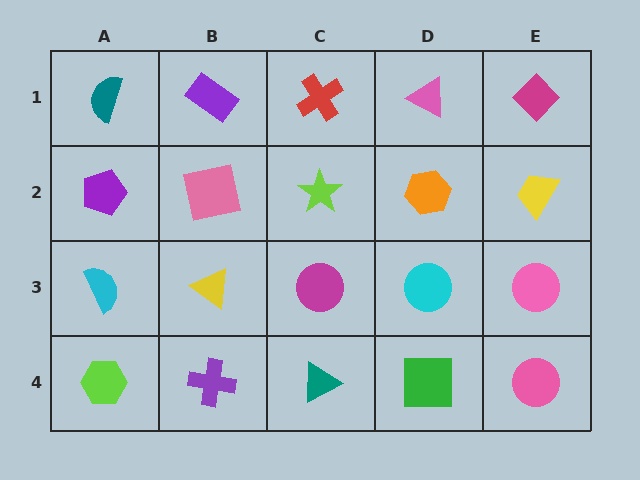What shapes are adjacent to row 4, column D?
A cyan circle (row 3, column D), a teal triangle (row 4, column C), a pink circle (row 4, column E).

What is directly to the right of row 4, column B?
A teal triangle.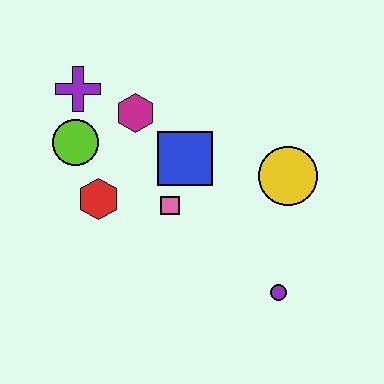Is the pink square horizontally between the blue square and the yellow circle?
No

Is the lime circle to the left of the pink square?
Yes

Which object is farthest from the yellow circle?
The purple cross is farthest from the yellow circle.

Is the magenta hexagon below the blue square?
No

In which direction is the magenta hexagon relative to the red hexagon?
The magenta hexagon is above the red hexagon.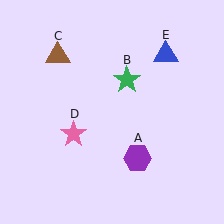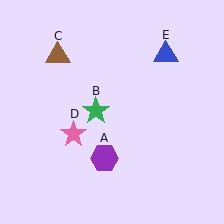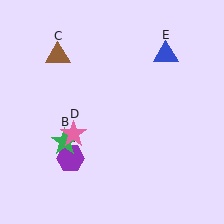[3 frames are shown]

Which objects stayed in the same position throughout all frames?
Brown triangle (object C) and pink star (object D) and blue triangle (object E) remained stationary.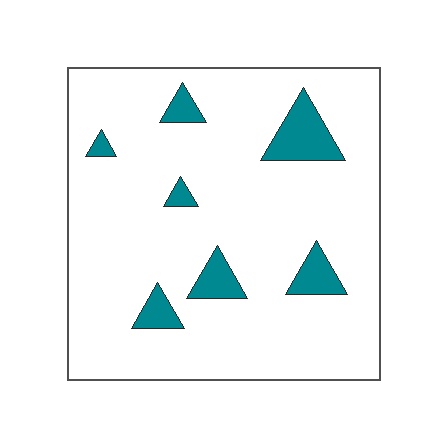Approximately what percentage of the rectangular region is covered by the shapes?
Approximately 10%.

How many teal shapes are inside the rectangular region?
7.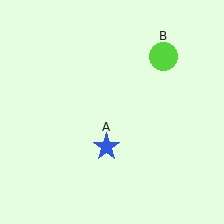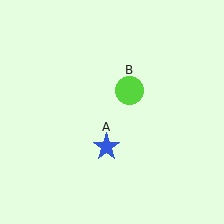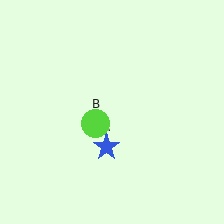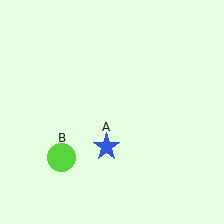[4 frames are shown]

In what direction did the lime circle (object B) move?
The lime circle (object B) moved down and to the left.